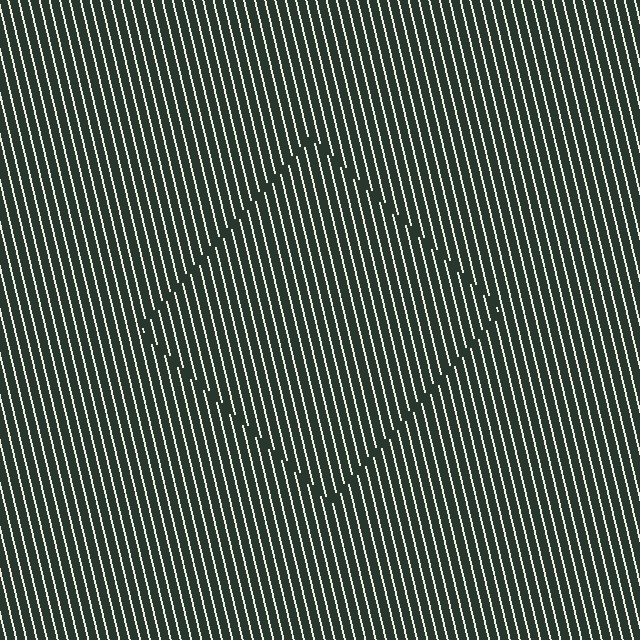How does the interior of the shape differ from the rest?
The interior of the shape contains the same grating, shifted by half a period — the contour is defined by the phase discontinuity where line-ends from the inner and outer gratings abut.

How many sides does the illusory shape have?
4 sides — the line-ends trace a square.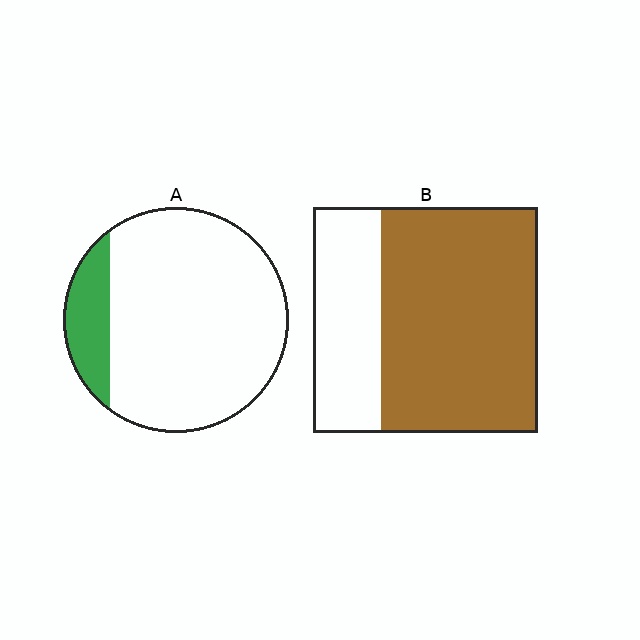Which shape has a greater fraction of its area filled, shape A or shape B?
Shape B.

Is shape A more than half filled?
No.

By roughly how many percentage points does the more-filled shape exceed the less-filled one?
By roughly 55 percentage points (B over A).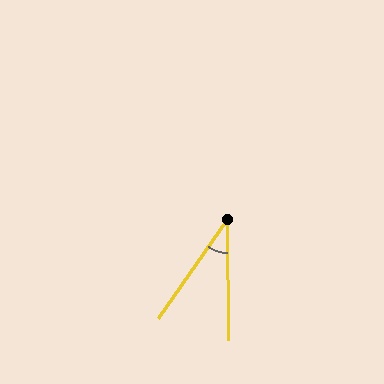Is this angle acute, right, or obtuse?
It is acute.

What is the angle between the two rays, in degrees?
Approximately 35 degrees.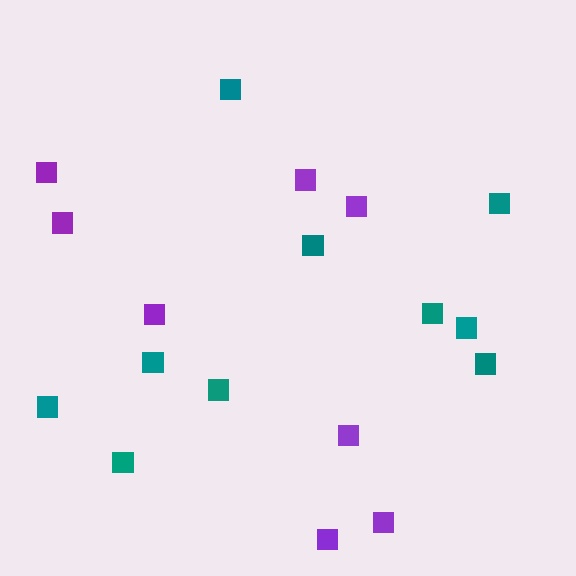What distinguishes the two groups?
There are 2 groups: one group of teal squares (10) and one group of purple squares (8).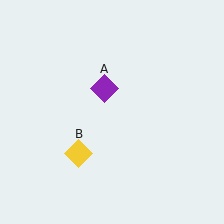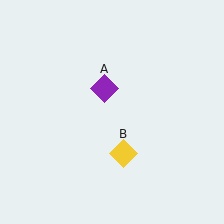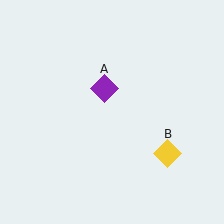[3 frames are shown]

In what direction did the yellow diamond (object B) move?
The yellow diamond (object B) moved right.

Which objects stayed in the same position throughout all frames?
Purple diamond (object A) remained stationary.